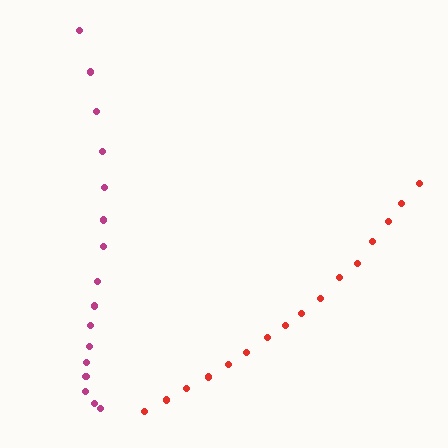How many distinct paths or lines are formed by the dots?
There are 2 distinct paths.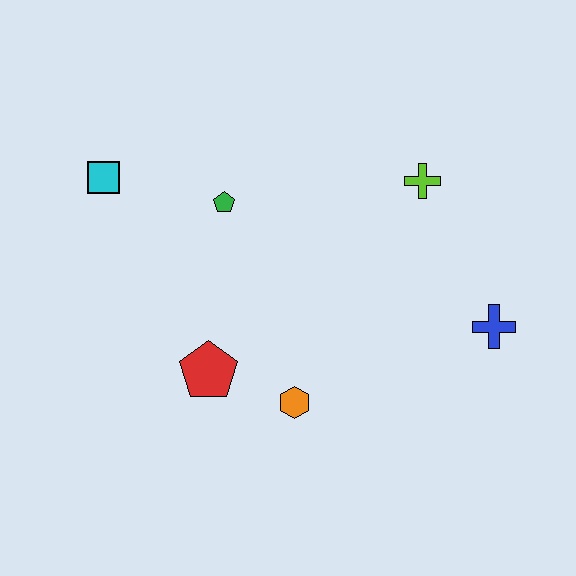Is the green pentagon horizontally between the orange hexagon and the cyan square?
Yes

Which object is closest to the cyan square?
The green pentagon is closest to the cyan square.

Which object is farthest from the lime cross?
The cyan square is farthest from the lime cross.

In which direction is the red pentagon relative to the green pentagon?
The red pentagon is below the green pentagon.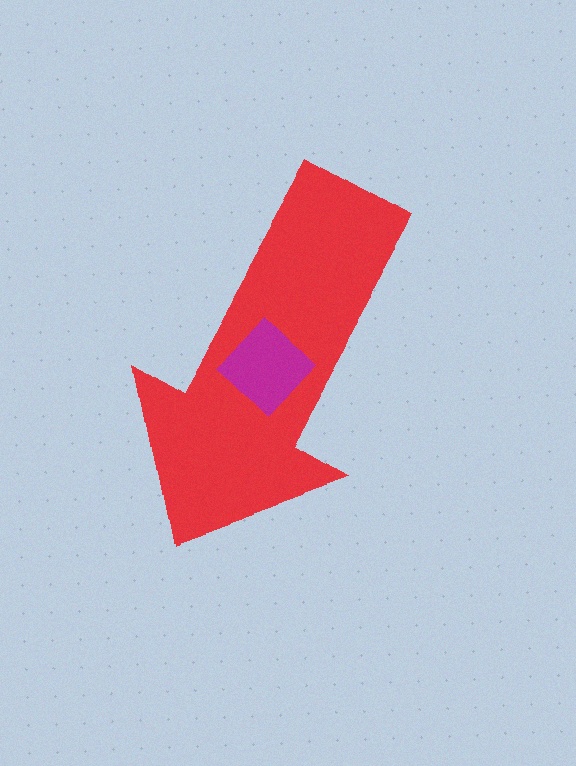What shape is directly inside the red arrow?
The magenta diamond.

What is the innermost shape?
The magenta diamond.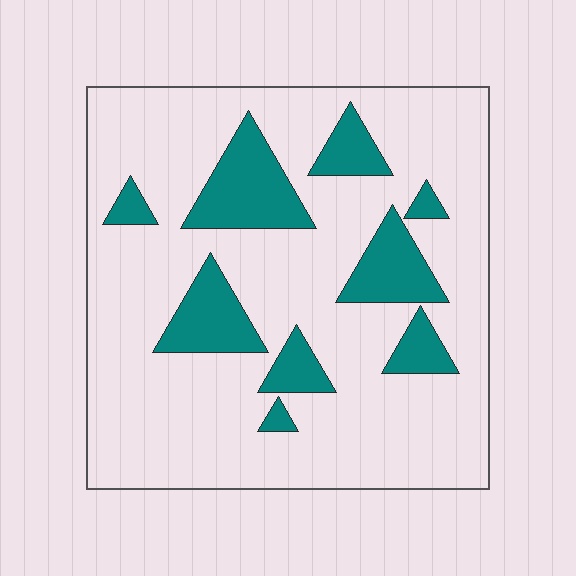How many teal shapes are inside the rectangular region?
9.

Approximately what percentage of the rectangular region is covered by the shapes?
Approximately 20%.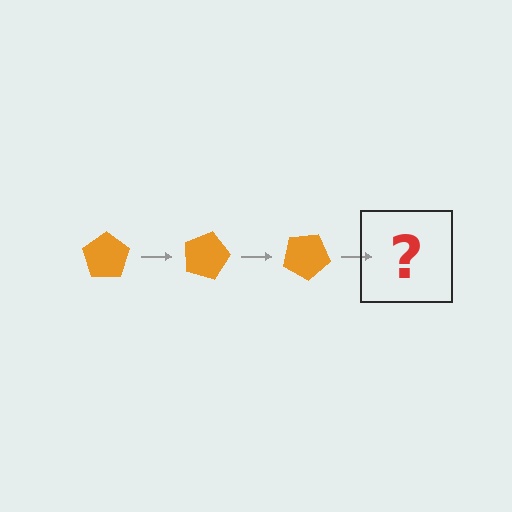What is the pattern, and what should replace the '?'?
The pattern is that the pentagon rotates 15 degrees each step. The '?' should be an orange pentagon rotated 45 degrees.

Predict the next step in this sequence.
The next step is an orange pentagon rotated 45 degrees.